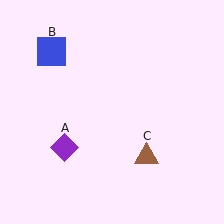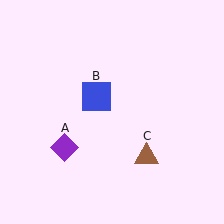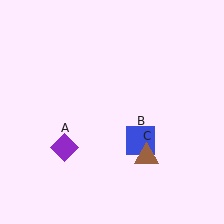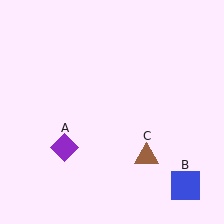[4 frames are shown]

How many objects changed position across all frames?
1 object changed position: blue square (object B).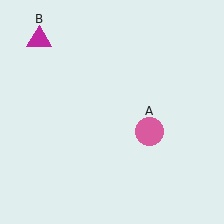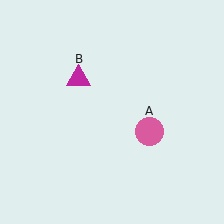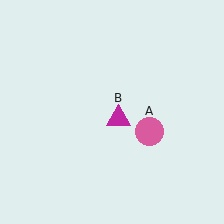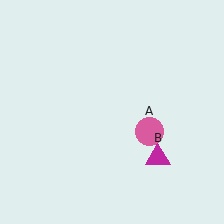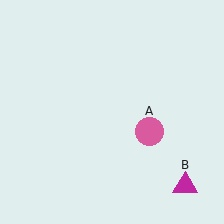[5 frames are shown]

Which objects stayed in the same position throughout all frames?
Pink circle (object A) remained stationary.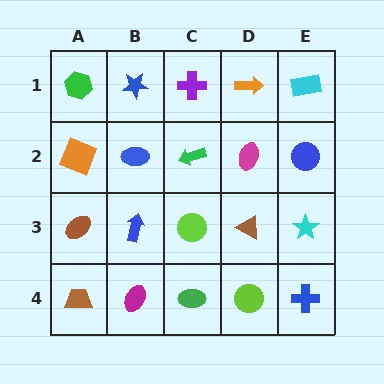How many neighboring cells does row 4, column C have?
3.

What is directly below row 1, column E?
A blue circle.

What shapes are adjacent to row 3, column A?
An orange square (row 2, column A), a brown trapezoid (row 4, column A), a blue arrow (row 3, column B).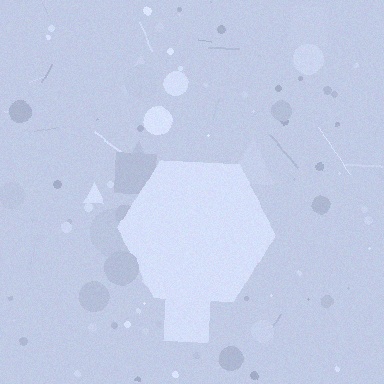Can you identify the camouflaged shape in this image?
The camouflaged shape is a hexagon.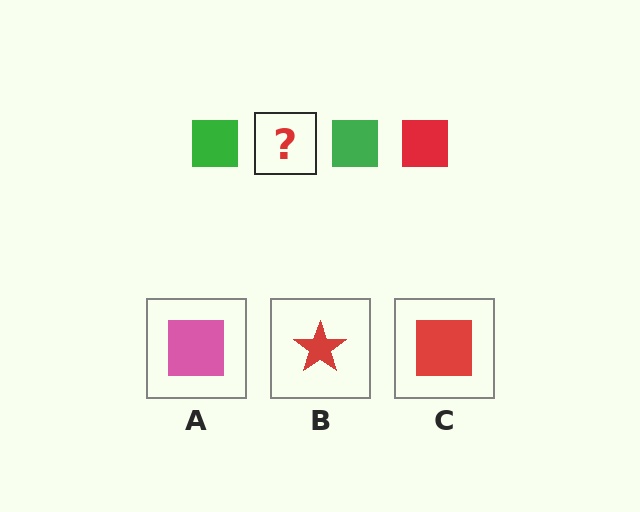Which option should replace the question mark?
Option C.